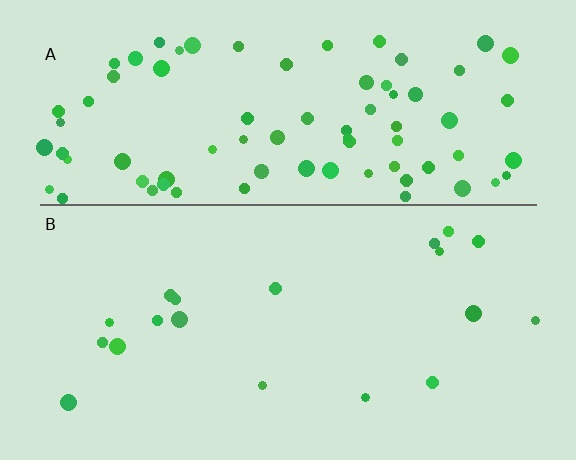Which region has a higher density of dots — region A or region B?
A (the top).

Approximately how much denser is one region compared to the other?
Approximately 4.4× — region A over region B.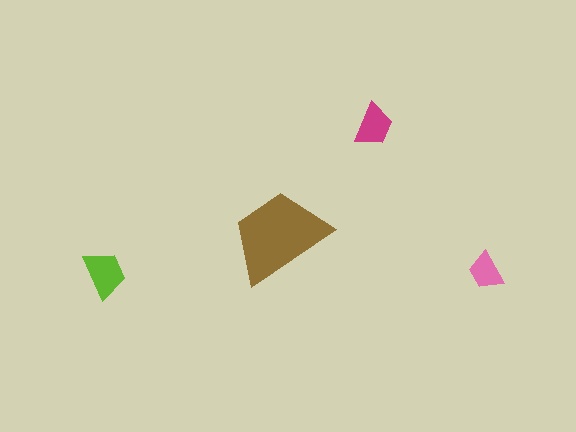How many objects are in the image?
There are 4 objects in the image.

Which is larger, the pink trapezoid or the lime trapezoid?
The lime one.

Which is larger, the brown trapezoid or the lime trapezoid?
The brown one.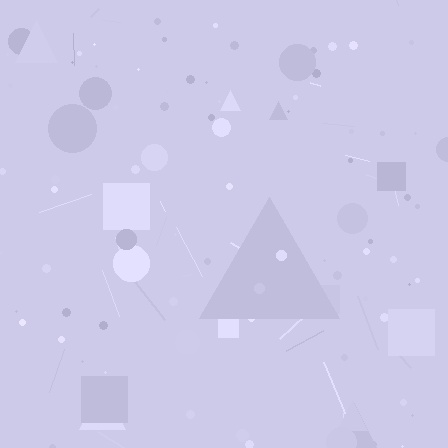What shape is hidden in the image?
A triangle is hidden in the image.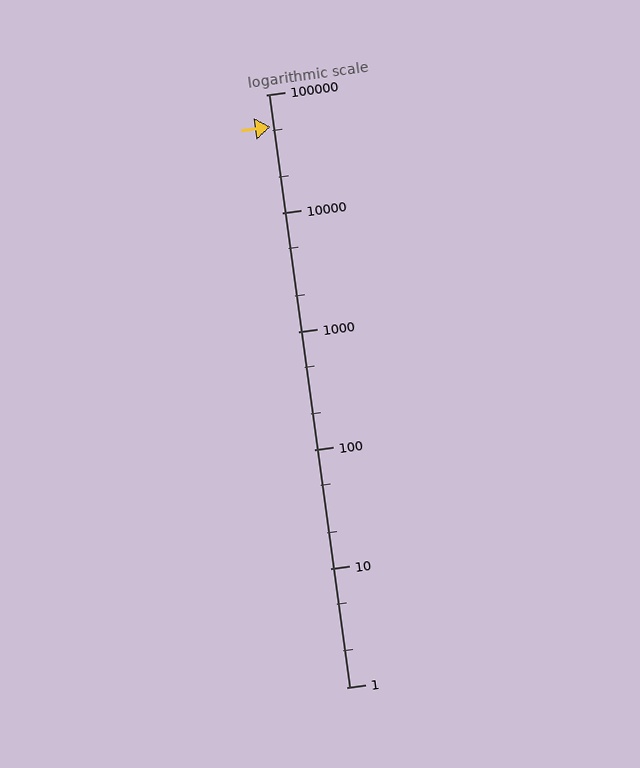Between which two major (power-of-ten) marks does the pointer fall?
The pointer is between 10000 and 100000.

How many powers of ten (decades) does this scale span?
The scale spans 5 decades, from 1 to 100000.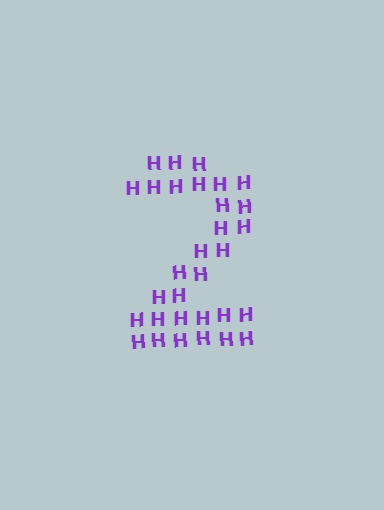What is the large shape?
The large shape is the digit 2.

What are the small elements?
The small elements are letter H's.